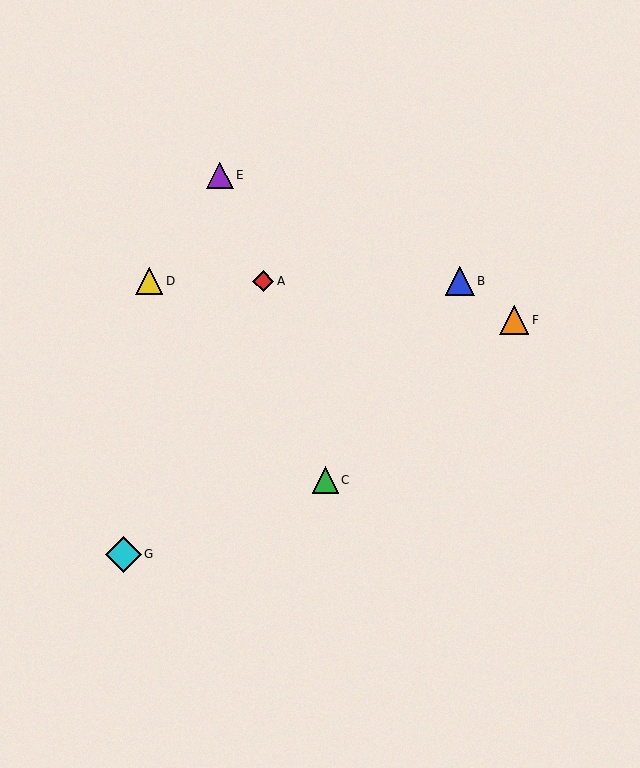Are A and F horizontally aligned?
No, A is at y≈281 and F is at y≈320.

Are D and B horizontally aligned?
Yes, both are at y≈281.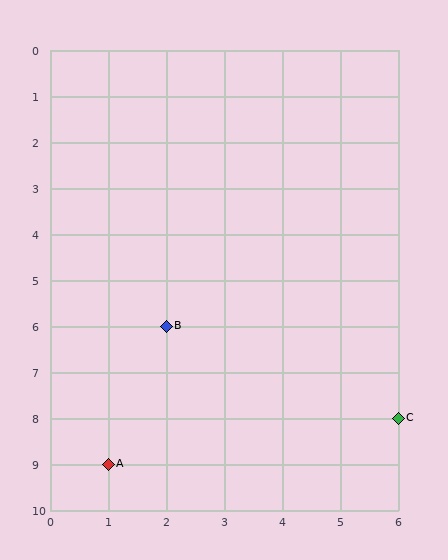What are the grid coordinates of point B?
Point B is at grid coordinates (2, 6).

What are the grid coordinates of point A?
Point A is at grid coordinates (1, 9).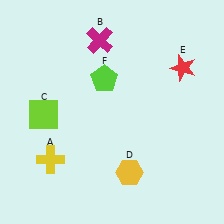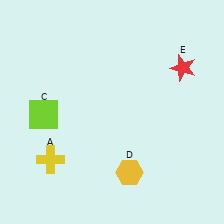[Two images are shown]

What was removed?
The magenta cross (B), the lime pentagon (F) were removed in Image 2.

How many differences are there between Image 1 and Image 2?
There are 2 differences between the two images.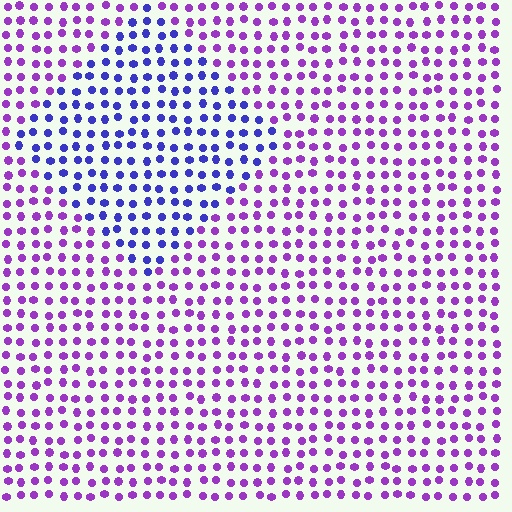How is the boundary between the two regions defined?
The boundary is defined purely by a slight shift in hue (about 42 degrees). Spacing, size, and orientation are identical on both sides.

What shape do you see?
I see a diamond.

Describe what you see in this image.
The image is filled with small purple elements in a uniform arrangement. A diamond-shaped region is visible where the elements are tinted to a slightly different hue, forming a subtle color boundary.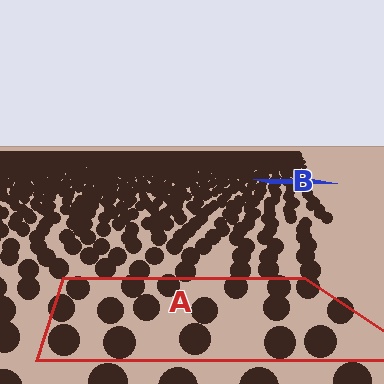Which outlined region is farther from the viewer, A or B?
Region B is farther from the viewer — the texture elements inside it appear smaller and more densely packed.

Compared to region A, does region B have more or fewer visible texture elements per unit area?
Region B has more texture elements per unit area — they are packed more densely because it is farther away.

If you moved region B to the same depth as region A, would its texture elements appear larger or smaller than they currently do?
They would appear larger. At a closer depth, the same texture elements are projected at a bigger on-screen size.